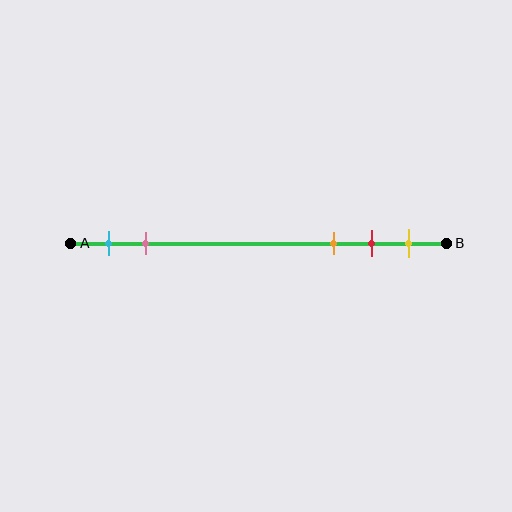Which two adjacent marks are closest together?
The red and yellow marks are the closest adjacent pair.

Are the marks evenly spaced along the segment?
No, the marks are not evenly spaced.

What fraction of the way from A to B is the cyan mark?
The cyan mark is approximately 10% (0.1) of the way from A to B.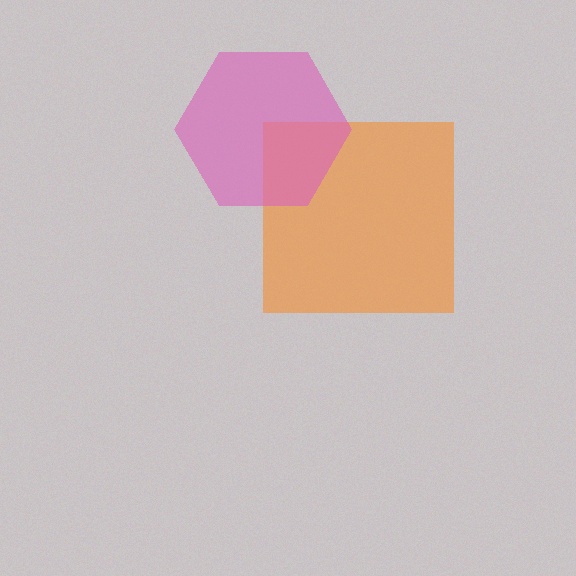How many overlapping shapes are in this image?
There are 2 overlapping shapes in the image.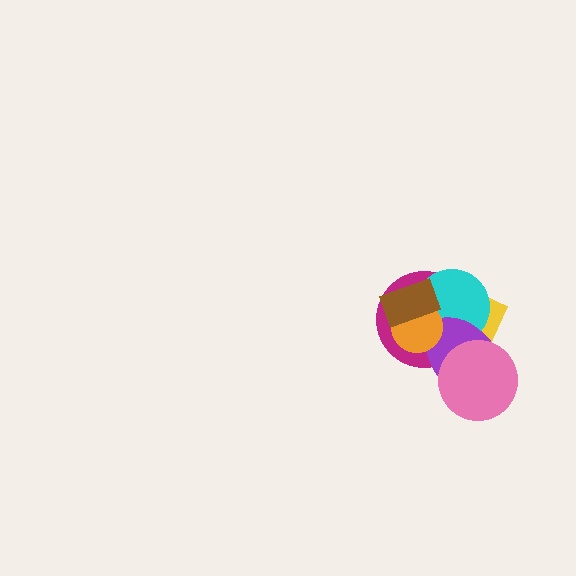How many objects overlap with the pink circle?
2 objects overlap with the pink circle.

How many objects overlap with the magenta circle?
5 objects overlap with the magenta circle.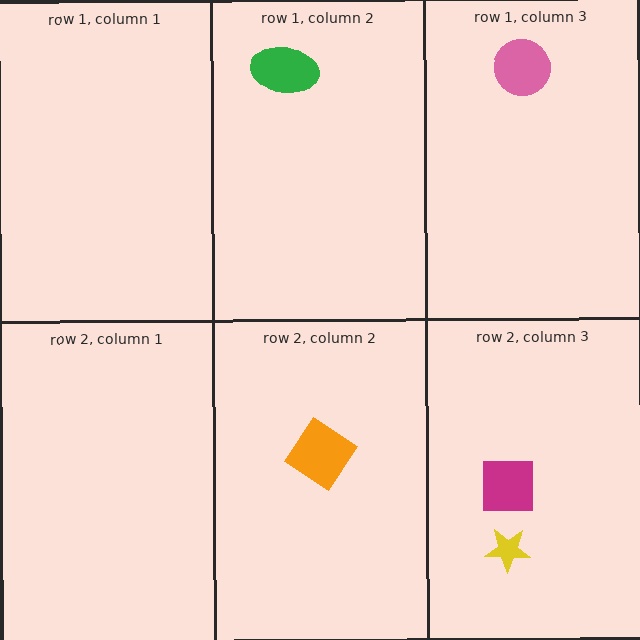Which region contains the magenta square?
The row 2, column 3 region.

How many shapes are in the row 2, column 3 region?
2.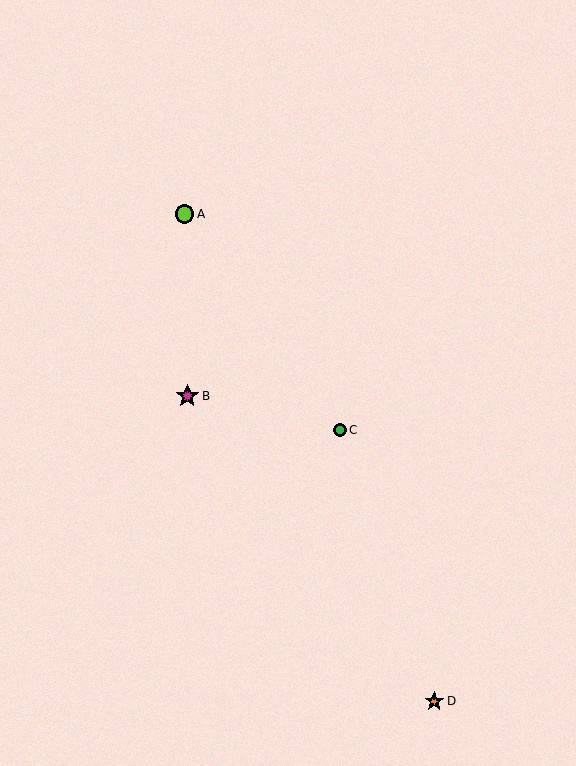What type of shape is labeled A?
Shape A is a lime circle.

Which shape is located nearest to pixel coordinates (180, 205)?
The lime circle (labeled A) at (184, 214) is nearest to that location.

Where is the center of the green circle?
The center of the green circle is at (340, 430).